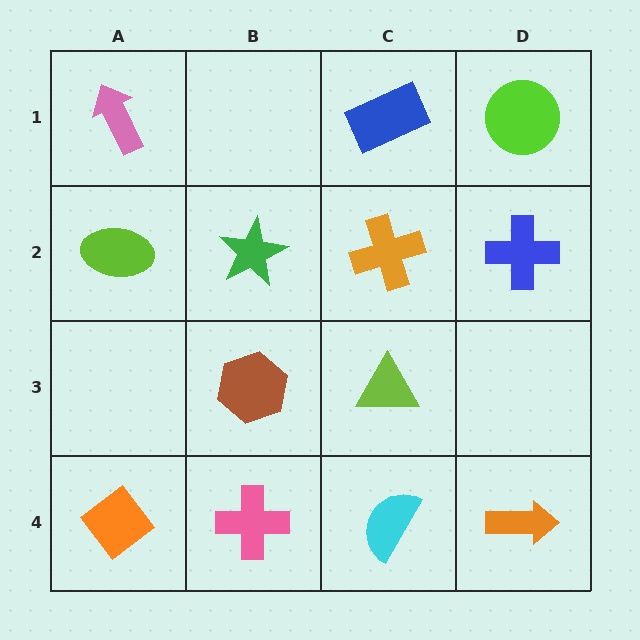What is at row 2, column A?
A lime ellipse.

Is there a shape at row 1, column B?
No, that cell is empty.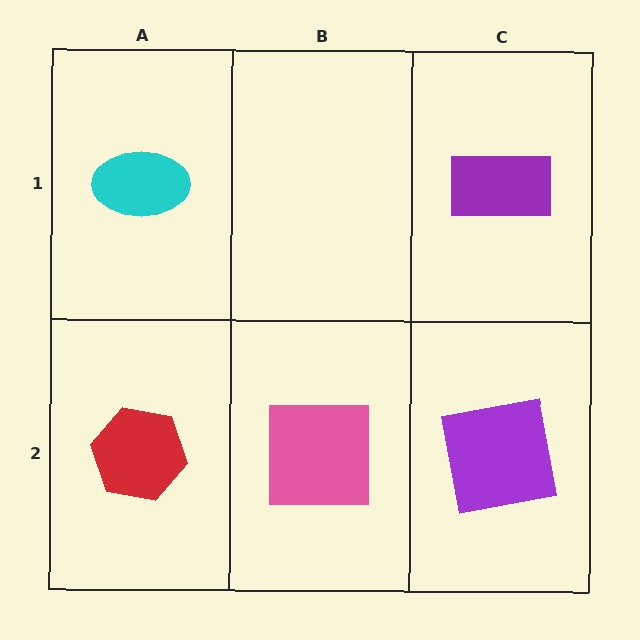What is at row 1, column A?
A cyan ellipse.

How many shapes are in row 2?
3 shapes.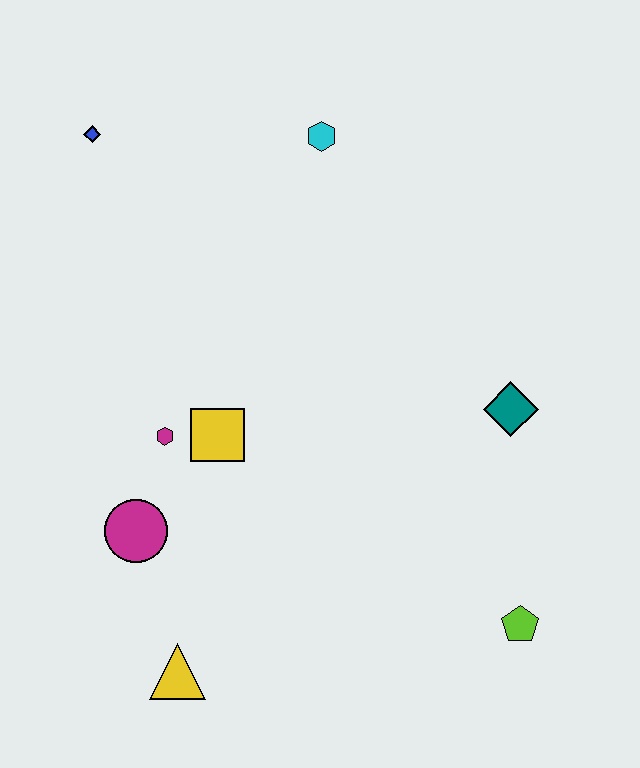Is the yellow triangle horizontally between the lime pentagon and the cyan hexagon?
No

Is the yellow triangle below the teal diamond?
Yes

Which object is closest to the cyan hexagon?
The blue diamond is closest to the cyan hexagon.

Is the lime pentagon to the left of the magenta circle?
No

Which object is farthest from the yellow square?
The lime pentagon is farthest from the yellow square.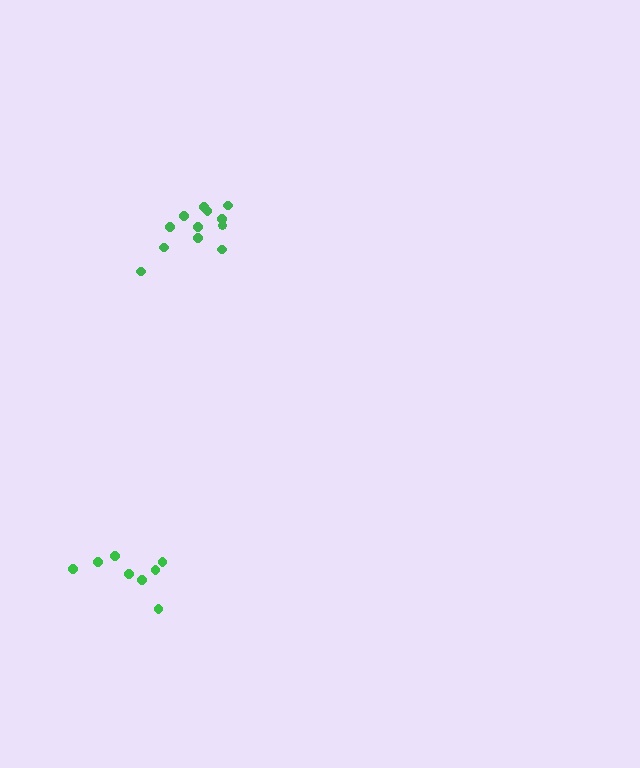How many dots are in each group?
Group 1: 8 dots, Group 2: 12 dots (20 total).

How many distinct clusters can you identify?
There are 2 distinct clusters.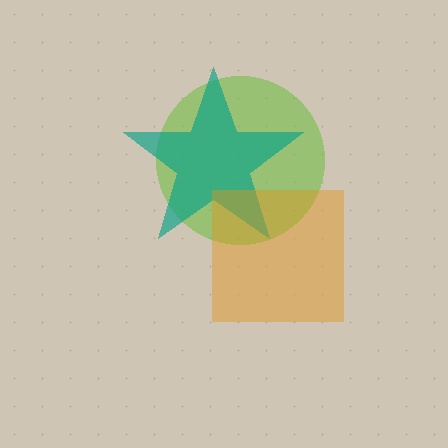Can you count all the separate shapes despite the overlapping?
Yes, there are 3 separate shapes.